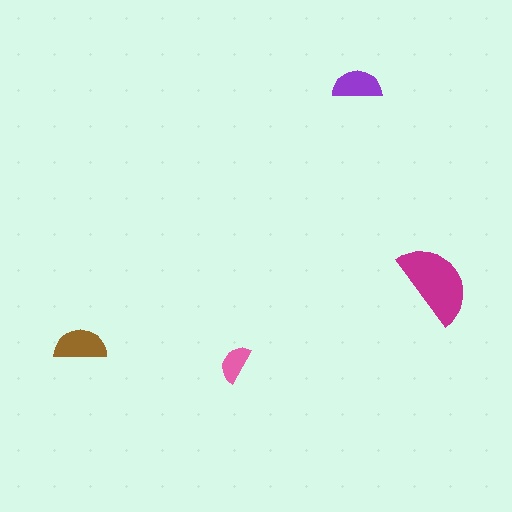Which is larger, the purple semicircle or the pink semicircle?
The purple one.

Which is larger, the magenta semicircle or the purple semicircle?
The magenta one.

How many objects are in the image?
There are 4 objects in the image.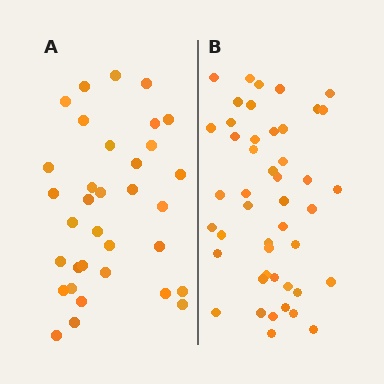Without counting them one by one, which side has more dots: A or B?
Region B (the right region) has more dots.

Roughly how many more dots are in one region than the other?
Region B has roughly 12 or so more dots than region A.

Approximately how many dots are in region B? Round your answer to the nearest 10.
About 50 dots. (The exact count is 46, which rounds to 50.)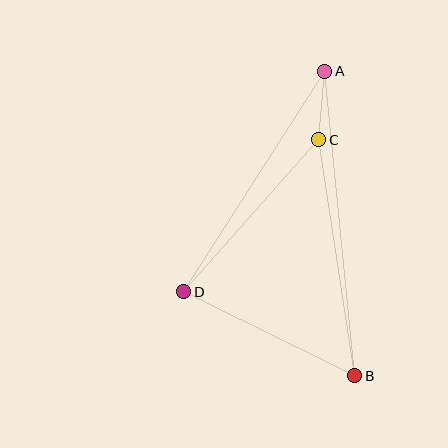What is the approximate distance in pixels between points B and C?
The distance between B and C is approximately 239 pixels.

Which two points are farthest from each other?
Points A and B are farthest from each other.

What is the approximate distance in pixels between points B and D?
The distance between B and D is approximately 191 pixels.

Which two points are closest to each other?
Points A and C are closest to each other.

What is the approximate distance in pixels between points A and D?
The distance between A and D is approximately 261 pixels.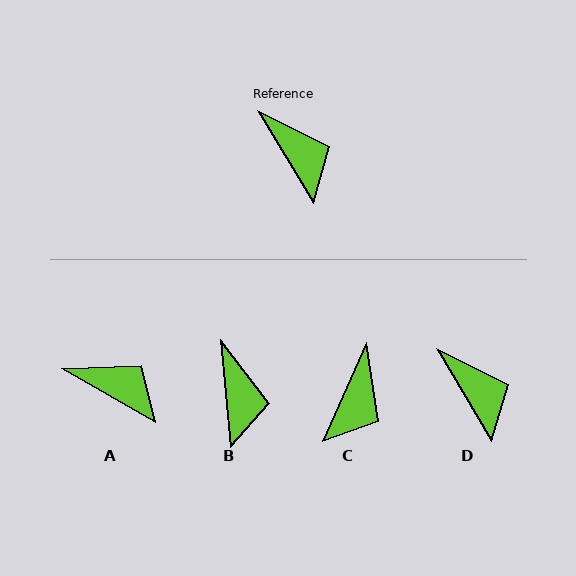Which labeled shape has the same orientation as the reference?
D.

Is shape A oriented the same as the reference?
No, it is off by about 29 degrees.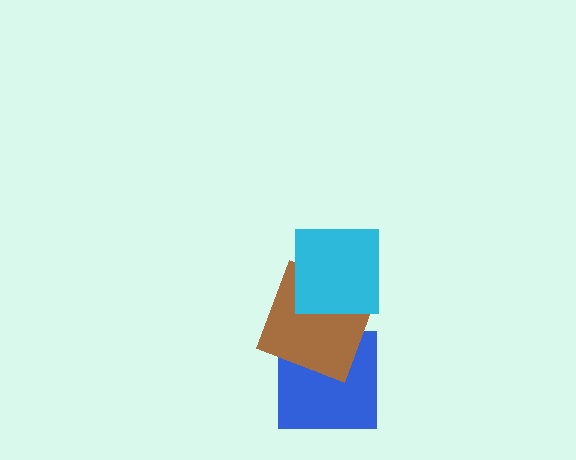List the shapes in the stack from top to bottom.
From top to bottom: the cyan square, the brown square, the blue square.